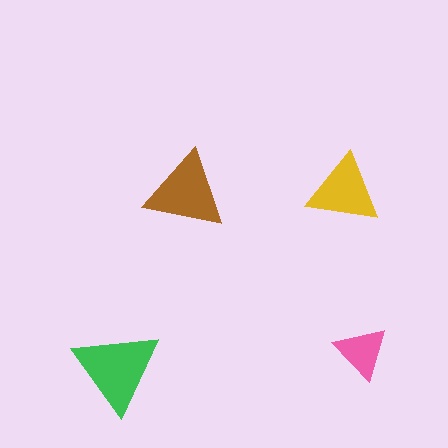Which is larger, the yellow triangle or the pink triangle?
The yellow one.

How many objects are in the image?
There are 4 objects in the image.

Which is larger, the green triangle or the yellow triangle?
The green one.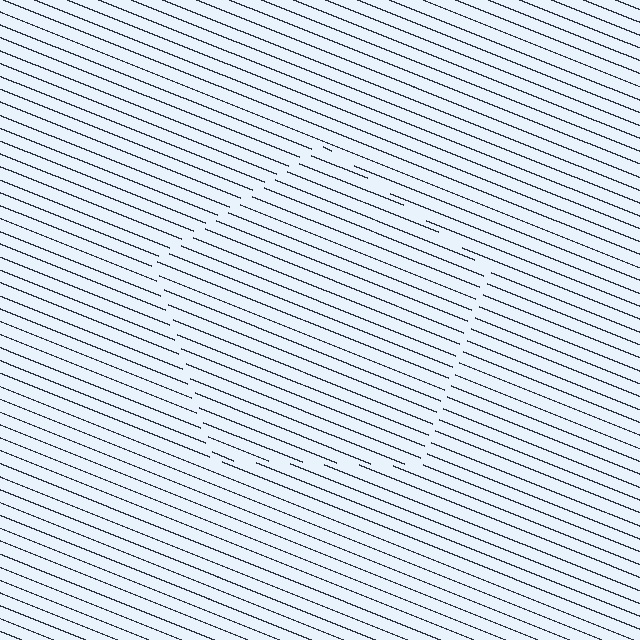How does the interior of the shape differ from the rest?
The interior of the shape contains the same grating, shifted by half a period — the contour is defined by the phase discontinuity where line-ends from the inner and outer gratings abut.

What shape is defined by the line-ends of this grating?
An illusory pentagon. The interior of the shape contains the same grating, shifted by half a period — the contour is defined by the phase discontinuity where line-ends from the inner and outer gratings abut.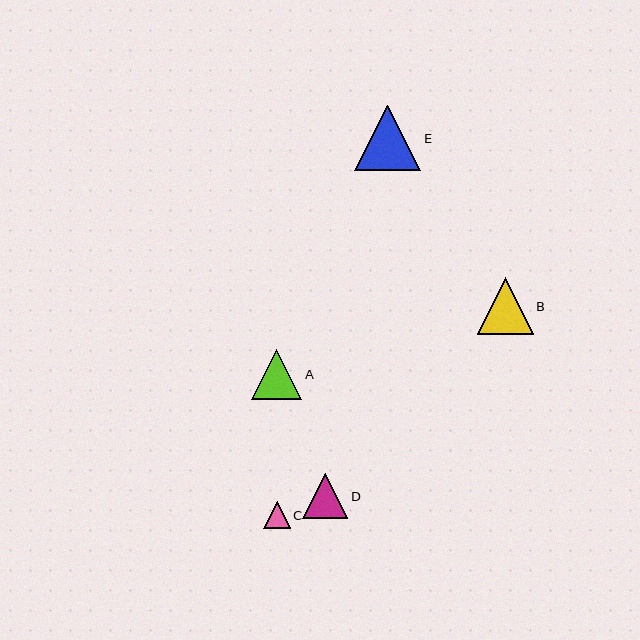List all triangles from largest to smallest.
From largest to smallest: E, B, A, D, C.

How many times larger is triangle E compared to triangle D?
Triangle E is approximately 1.5 times the size of triangle D.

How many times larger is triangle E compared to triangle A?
Triangle E is approximately 1.3 times the size of triangle A.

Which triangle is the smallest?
Triangle C is the smallest with a size of approximately 27 pixels.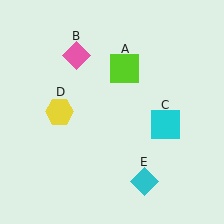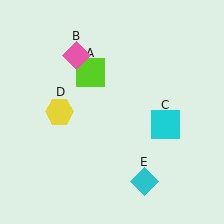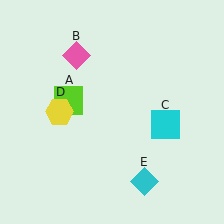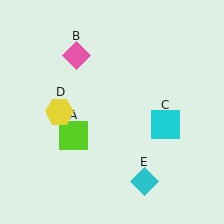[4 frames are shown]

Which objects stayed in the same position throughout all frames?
Pink diamond (object B) and cyan square (object C) and yellow hexagon (object D) and cyan diamond (object E) remained stationary.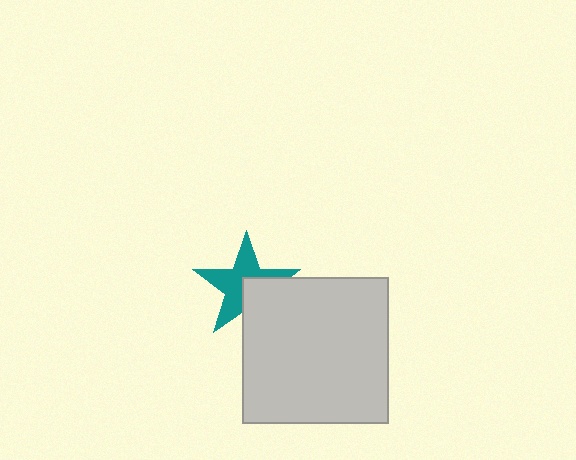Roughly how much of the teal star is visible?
About half of it is visible (roughly 63%).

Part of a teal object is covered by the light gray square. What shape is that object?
It is a star.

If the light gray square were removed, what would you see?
You would see the complete teal star.